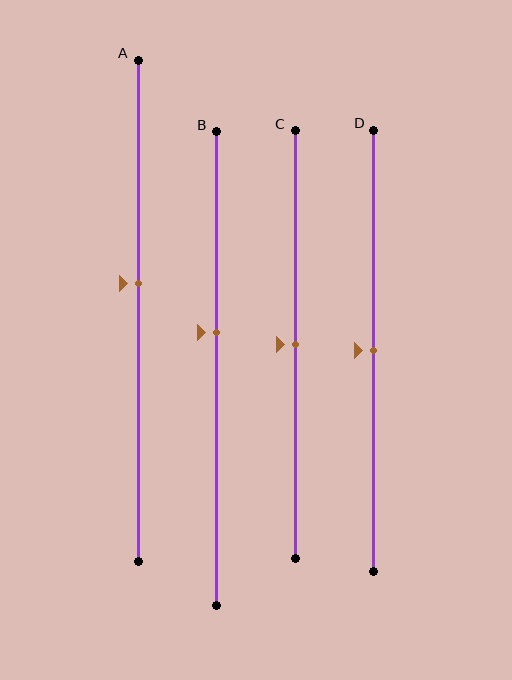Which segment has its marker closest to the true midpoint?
Segment C has its marker closest to the true midpoint.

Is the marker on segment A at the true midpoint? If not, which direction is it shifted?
No, the marker on segment A is shifted upward by about 5% of the segment length.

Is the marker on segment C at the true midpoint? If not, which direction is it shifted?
Yes, the marker on segment C is at the true midpoint.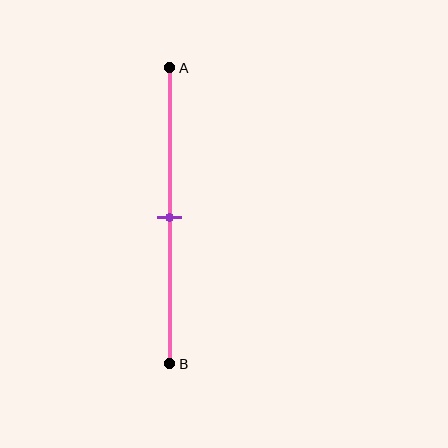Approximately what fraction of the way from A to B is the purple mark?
The purple mark is approximately 50% of the way from A to B.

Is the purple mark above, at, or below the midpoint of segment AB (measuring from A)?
The purple mark is approximately at the midpoint of segment AB.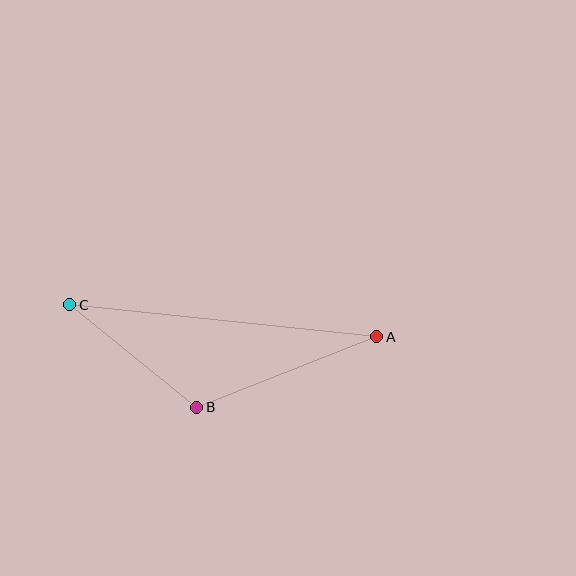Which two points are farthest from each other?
Points A and C are farthest from each other.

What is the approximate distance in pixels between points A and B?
The distance between A and B is approximately 193 pixels.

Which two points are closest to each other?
Points B and C are closest to each other.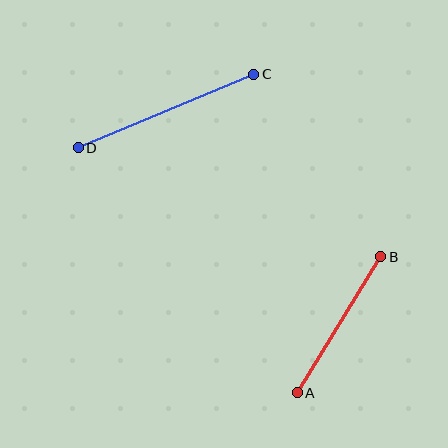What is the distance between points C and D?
The distance is approximately 191 pixels.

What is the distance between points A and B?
The distance is approximately 160 pixels.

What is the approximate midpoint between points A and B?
The midpoint is at approximately (339, 325) pixels.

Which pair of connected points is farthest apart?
Points C and D are farthest apart.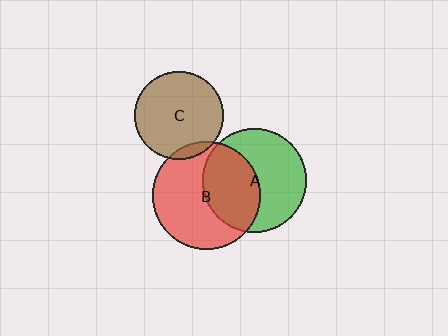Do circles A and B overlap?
Yes.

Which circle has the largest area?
Circle B (red).